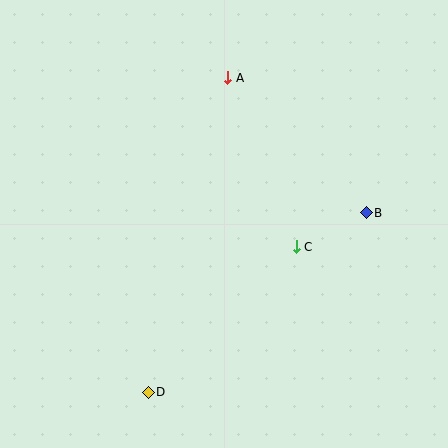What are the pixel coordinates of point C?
Point C is at (296, 247).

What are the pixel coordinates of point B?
Point B is at (366, 213).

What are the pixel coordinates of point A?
Point A is at (228, 78).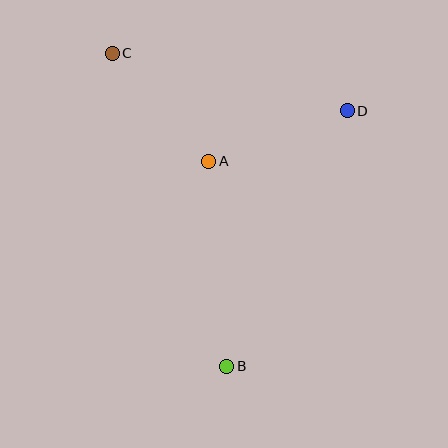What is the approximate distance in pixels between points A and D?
The distance between A and D is approximately 148 pixels.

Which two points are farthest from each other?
Points B and C are farthest from each other.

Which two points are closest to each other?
Points A and C are closest to each other.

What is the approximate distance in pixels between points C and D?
The distance between C and D is approximately 242 pixels.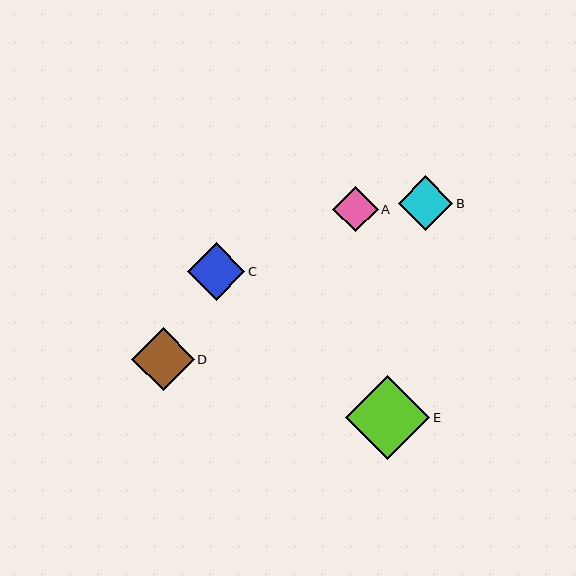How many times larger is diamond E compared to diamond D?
Diamond E is approximately 1.3 times the size of diamond D.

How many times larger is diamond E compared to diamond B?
Diamond E is approximately 1.5 times the size of diamond B.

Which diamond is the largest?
Diamond E is the largest with a size of approximately 84 pixels.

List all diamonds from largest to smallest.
From largest to smallest: E, D, C, B, A.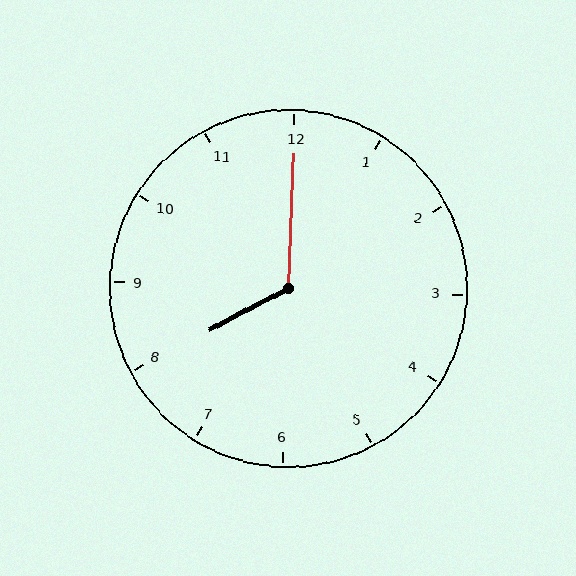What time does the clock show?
8:00.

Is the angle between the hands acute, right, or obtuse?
It is obtuse.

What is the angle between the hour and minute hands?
Approximately 120 degrees.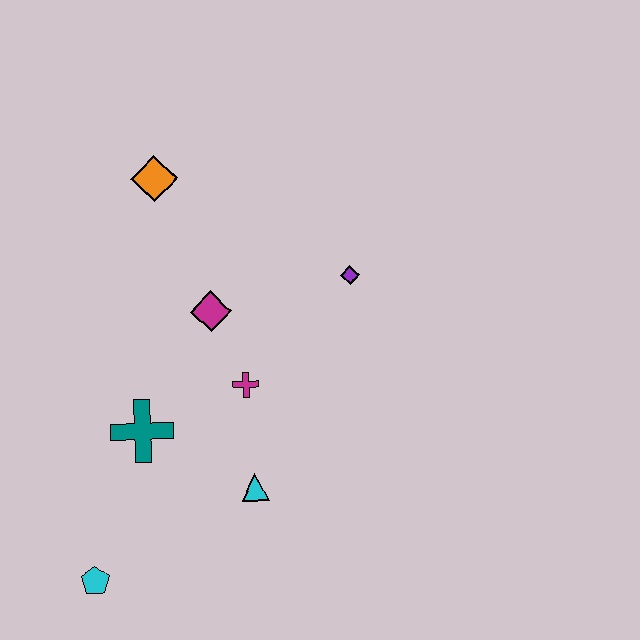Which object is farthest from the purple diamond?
The cyan pentagon is farthest from the purple diamond.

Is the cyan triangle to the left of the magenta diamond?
No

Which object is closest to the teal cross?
The magenta cross is closest to the teal cross.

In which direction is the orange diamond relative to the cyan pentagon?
The orange diamond is above the cyan pentagon.